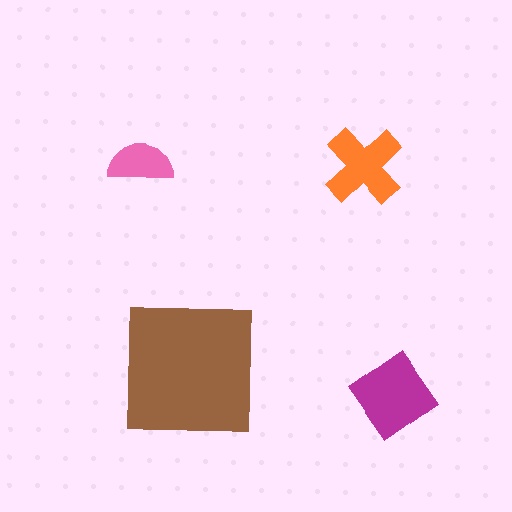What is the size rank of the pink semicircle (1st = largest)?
4th.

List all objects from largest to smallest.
The brown square, the magenta diamond, the orange cross, the pink semicircle.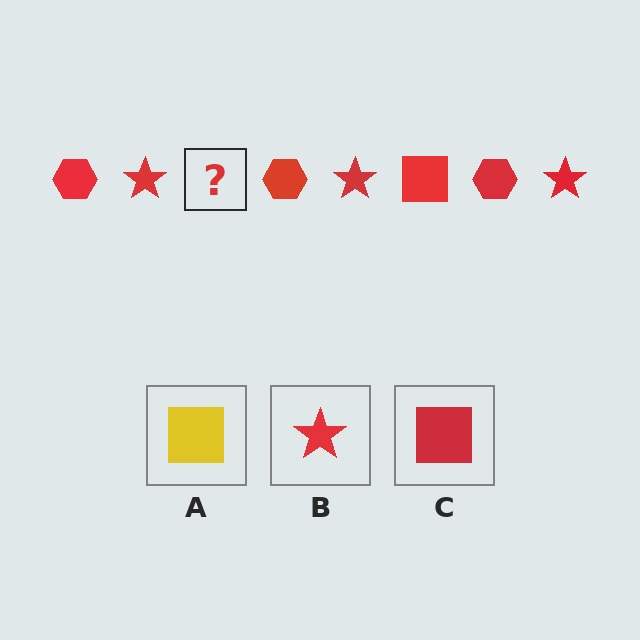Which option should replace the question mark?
Option C.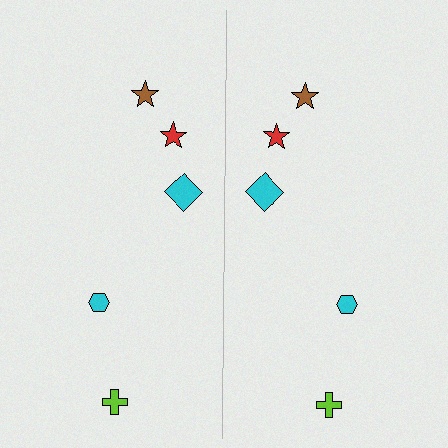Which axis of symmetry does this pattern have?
The pattern has a vertical axis of symmetry running through the center of the image.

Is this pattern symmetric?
Yes, this pattern has bilateral (reflection) symmetry.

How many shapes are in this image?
There are 10 shapes in this image.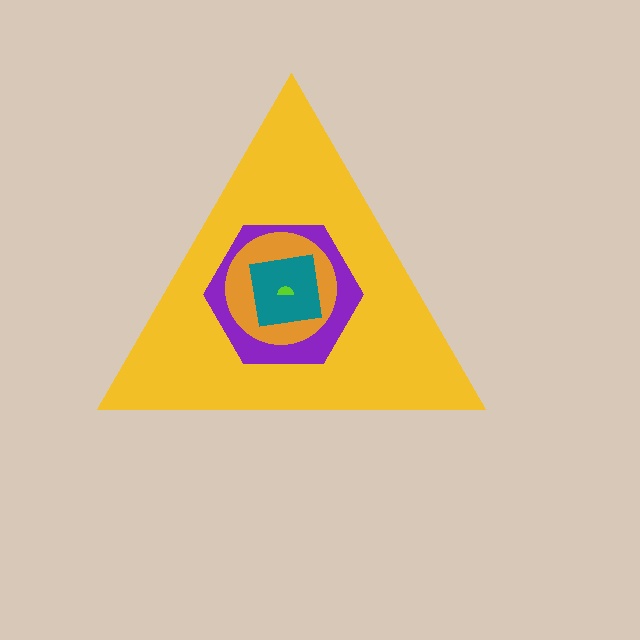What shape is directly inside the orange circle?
The teal square.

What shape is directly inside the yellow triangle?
The purple hexagon.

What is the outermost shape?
The yellow triangle.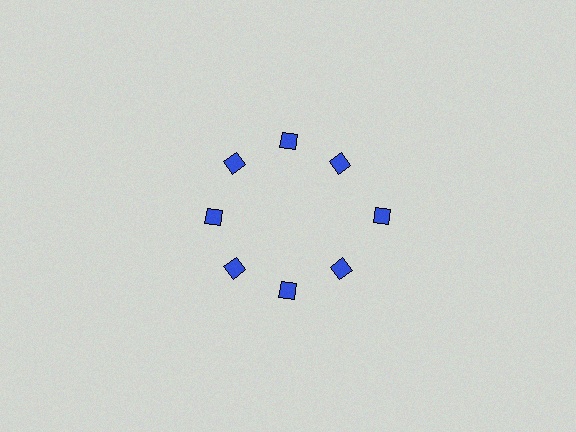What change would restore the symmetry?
The symmetry would be restored by moving it inward, back onto the ring so that all 8 diamonds sit at equal angles and equal distance from the center.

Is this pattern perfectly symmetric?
No. The 8 blue diamonds are arranged in a ring, but one element near the 3 o'clock position is pushed outward from the center, breaking the 8-fold rotational symmetry.